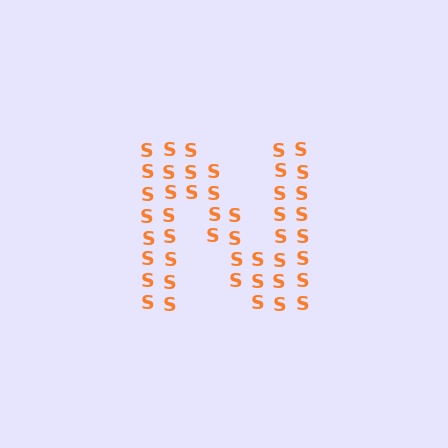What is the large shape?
The large shape is the letter N.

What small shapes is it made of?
It is made of small letter S's.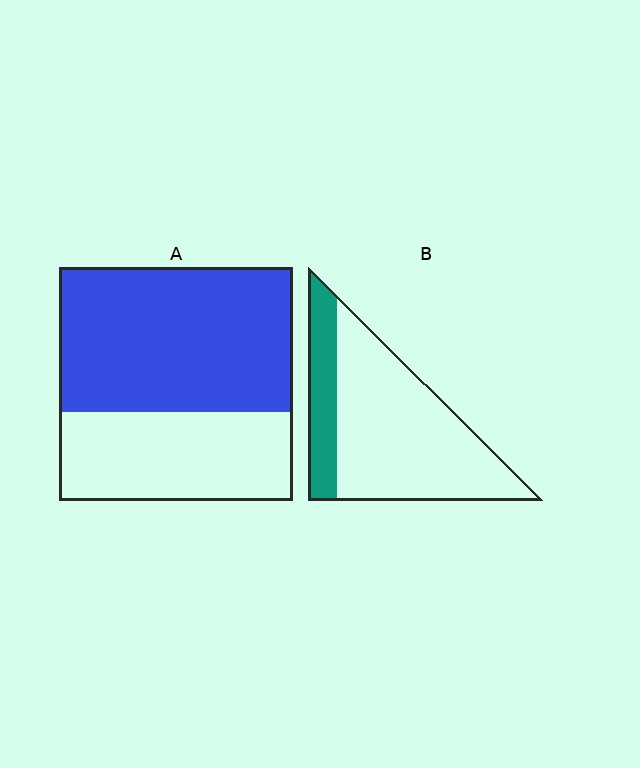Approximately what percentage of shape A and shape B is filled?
A is approximately 60% and B is approximately 25%.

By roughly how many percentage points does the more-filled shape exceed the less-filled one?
By roughly 40 percentage points (A over B).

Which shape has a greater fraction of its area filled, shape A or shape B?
Shape A.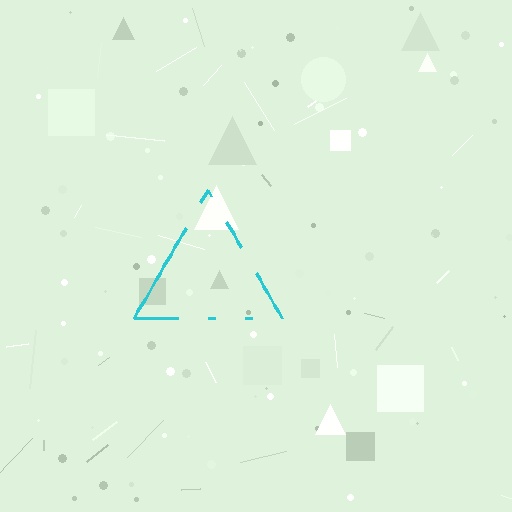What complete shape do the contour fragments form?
The contour fragments form a triangle.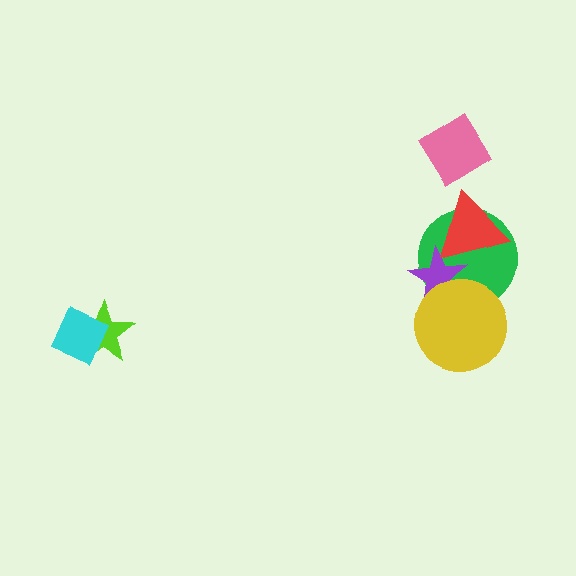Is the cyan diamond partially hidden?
No, no other shape covers it.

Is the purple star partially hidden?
Yes, it is partially covered by another shape.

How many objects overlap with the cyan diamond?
1 object overlaps with the cyan diamond.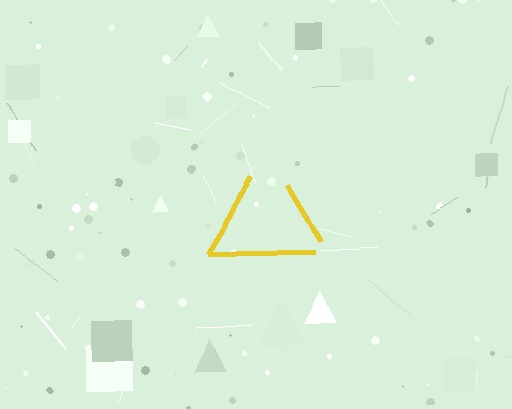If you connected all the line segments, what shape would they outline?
They would outline a triangle.